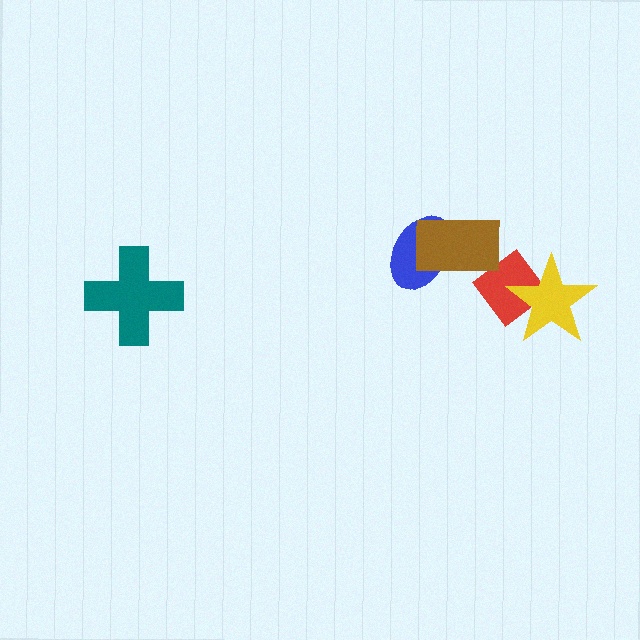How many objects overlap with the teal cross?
0 objects overlap with the teal cross.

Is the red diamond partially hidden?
Yes, it is partially covered by another shape.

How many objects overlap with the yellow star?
1 object overlaps with the yellow star.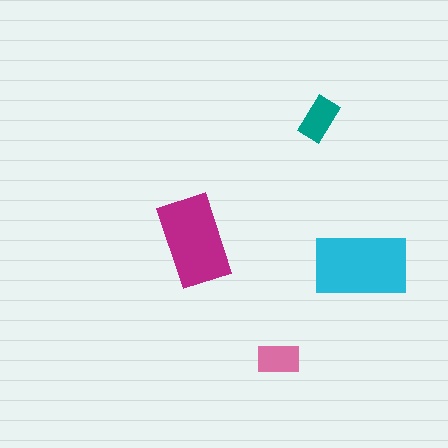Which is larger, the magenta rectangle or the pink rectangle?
The magenta one.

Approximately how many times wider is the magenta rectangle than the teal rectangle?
About 2 times wider.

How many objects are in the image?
There are 4 objects in the image.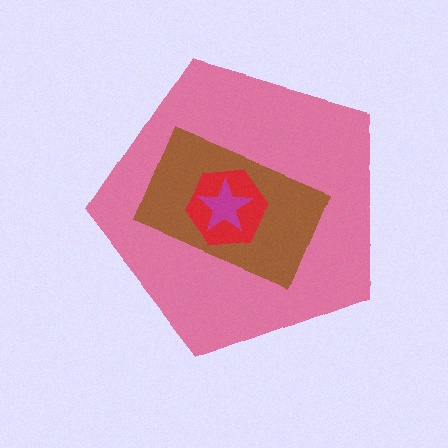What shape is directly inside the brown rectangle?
The red hexagon.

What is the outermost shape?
The pink pentagon.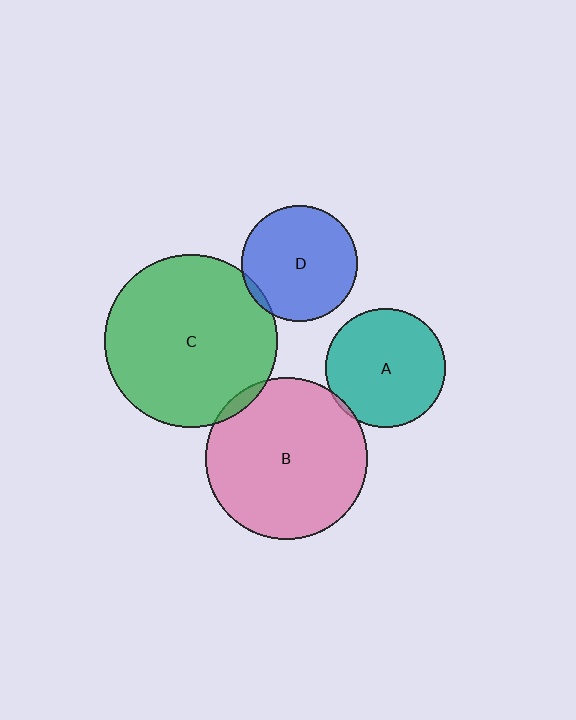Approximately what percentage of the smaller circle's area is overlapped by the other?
Approximately 5%.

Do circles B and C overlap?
Yes.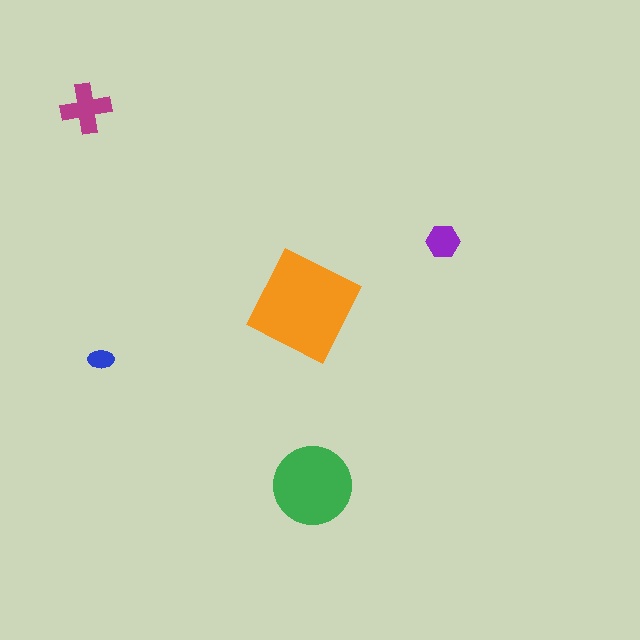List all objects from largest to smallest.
The orange diamond, the green circle, the magenta cross, the purple hexagon, the blue ellipse.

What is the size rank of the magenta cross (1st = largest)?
3rd.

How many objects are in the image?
There are 5 objects in the image.